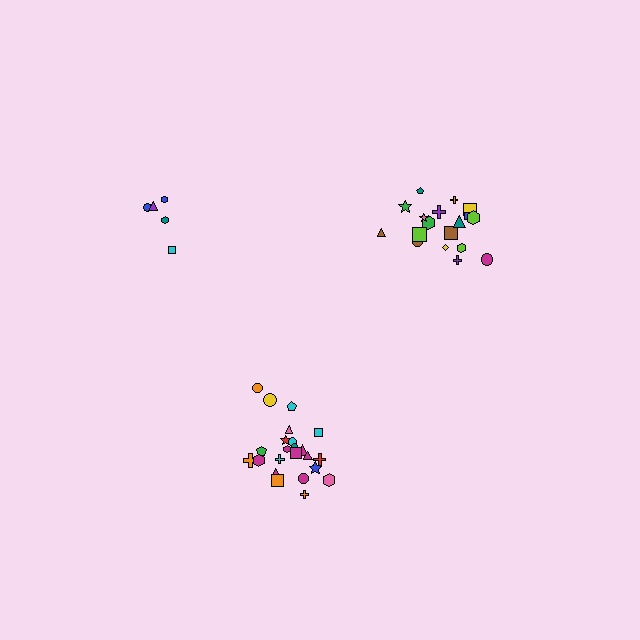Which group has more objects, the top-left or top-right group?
The top-right group.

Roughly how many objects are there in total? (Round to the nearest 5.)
Roughly 50 objects in total.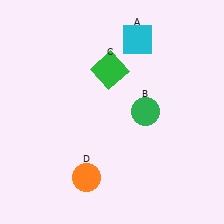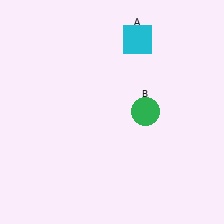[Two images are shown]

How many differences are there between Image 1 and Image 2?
There are 2 differences between the two images.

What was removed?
The orange circle (D), the green square (C) were removed in Image 2.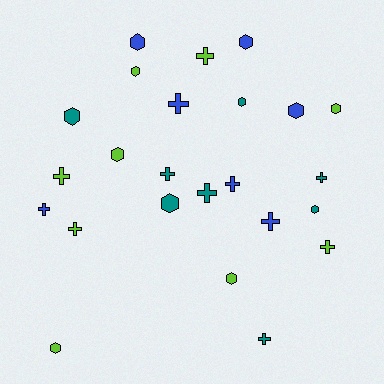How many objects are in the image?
There are 24 objects.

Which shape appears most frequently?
Cross, with 12 objects.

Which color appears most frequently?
Lime, with 9 objects.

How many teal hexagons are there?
There are 4 teal hexagons.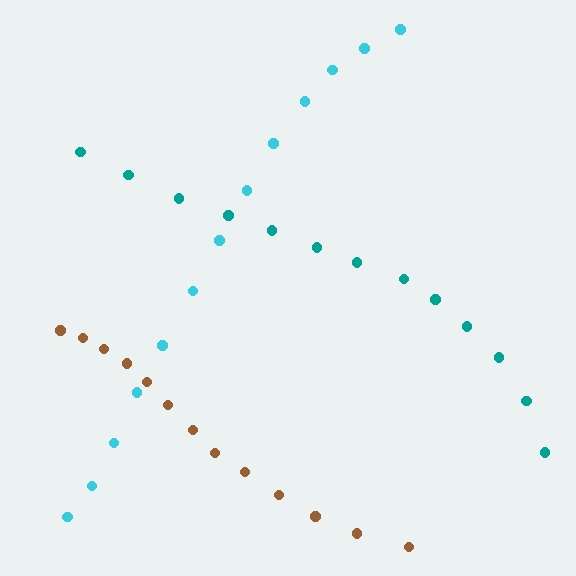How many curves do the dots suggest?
There are 3 distinct paths.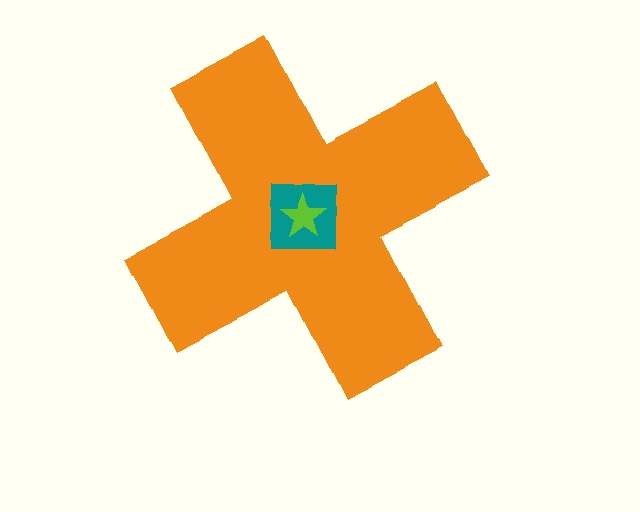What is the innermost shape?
The lime star.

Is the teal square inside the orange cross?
Yes.